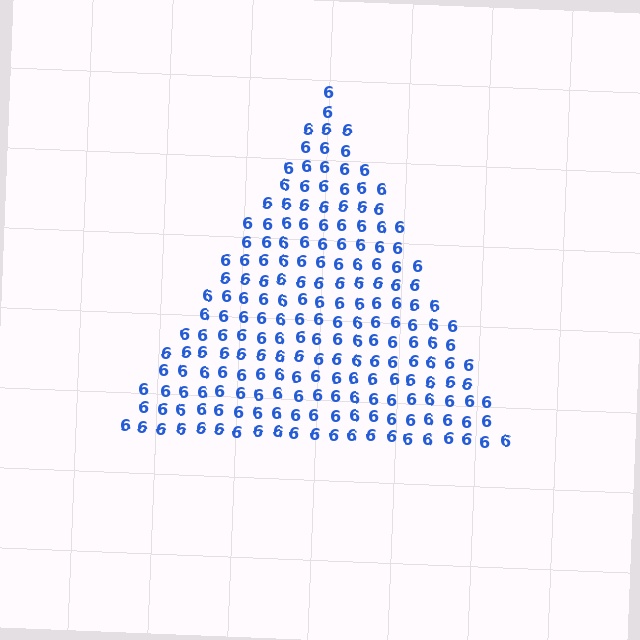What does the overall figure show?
The overall figure shows a triangle.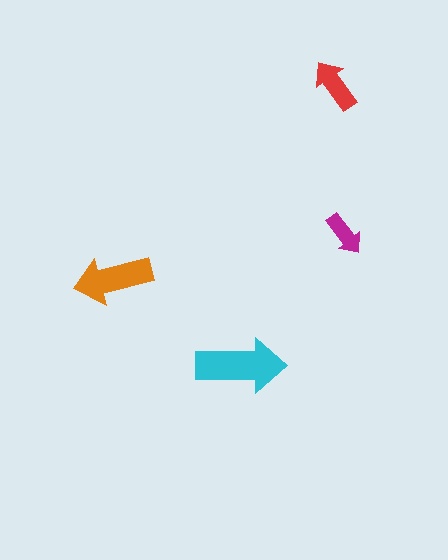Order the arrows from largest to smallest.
the cyan one, the orange one, the red one, the magenta one.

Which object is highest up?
The red arrow is topmost.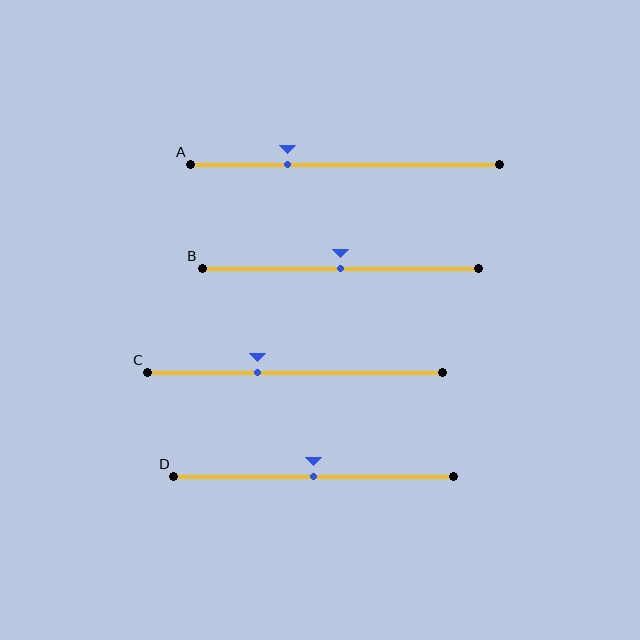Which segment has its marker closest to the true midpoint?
Segment B has its marker closest to the true midpoint.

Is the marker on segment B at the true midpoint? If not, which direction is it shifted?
Yes, the marker on segment B is at the true midpoint.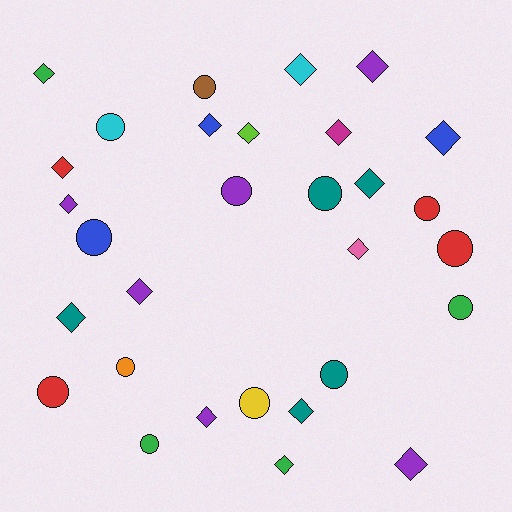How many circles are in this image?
There are 13 circles.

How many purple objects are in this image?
There are 6 purple objects.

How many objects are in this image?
There are 30 objects.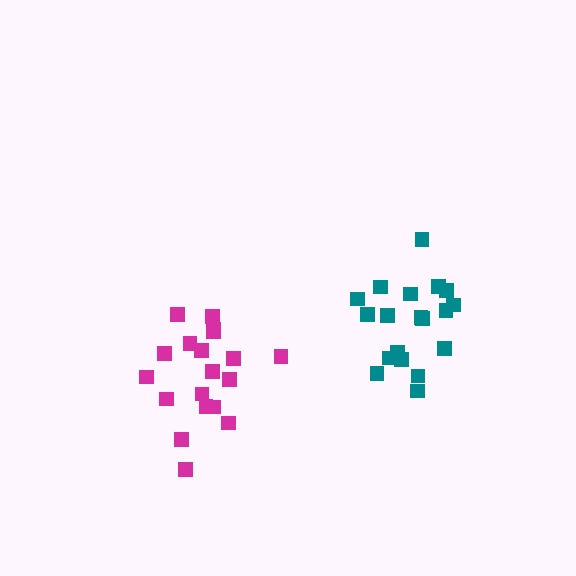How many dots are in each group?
Group 1: 19 dots, Group 2: 19 dots (38 total).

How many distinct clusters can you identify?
There are 2 distinct clusters.